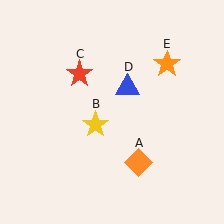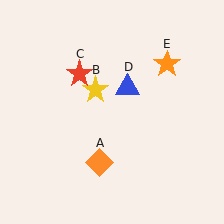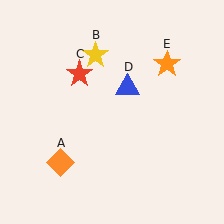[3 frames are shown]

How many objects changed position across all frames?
2 objects changed position: orange diamond (object A), yellow star (object B).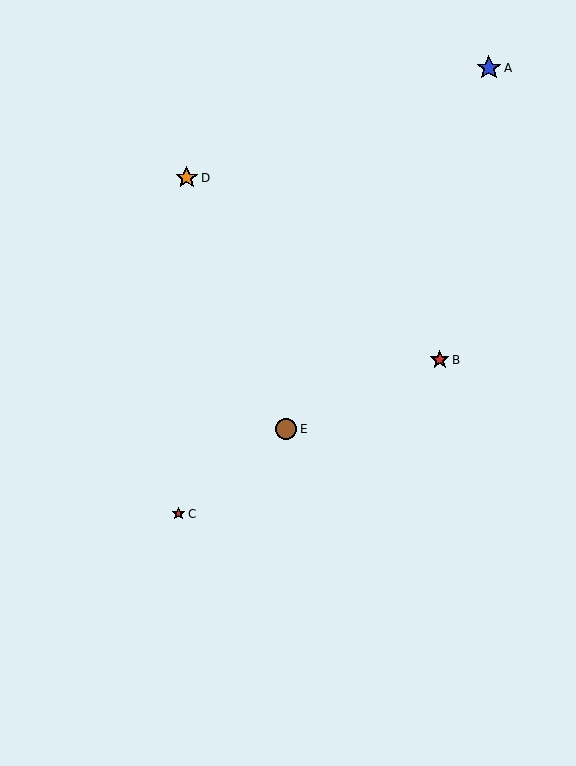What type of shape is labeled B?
Shape B is a red star.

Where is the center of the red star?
The center of the red star is at (179, 514).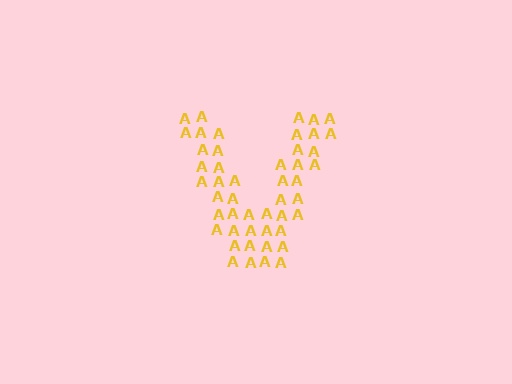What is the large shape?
The large shape is the letter V.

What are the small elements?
The small elements are letter A's.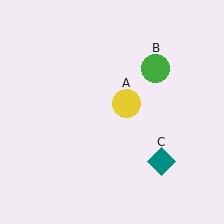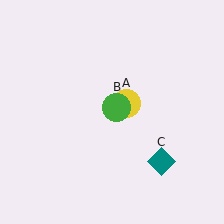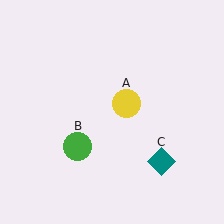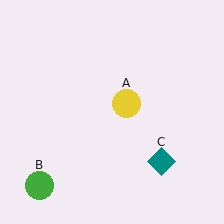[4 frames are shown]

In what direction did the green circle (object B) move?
The green circle (object B) moved down and to the left.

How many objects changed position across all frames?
1 object changed position: green circle (object B).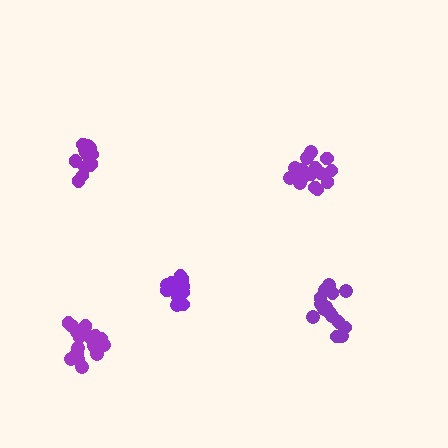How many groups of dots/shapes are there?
There are 5 groups.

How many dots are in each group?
Group 1: 15 dots, Group 2: 15 dots, Group 3: 17 dots, Group 4: 16 dots, Group 5: 15 dots (78 total).